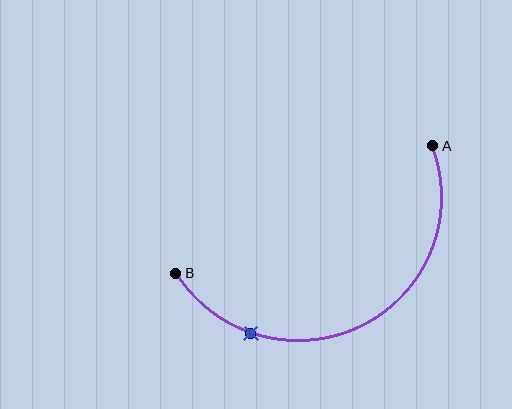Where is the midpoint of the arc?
The arc midpoint is the point on the curve farthest from the straight line joining A and B. It sits below that line.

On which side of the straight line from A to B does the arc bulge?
The arc bulges below the straight line connecting A and B.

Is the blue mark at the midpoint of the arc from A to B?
No. The blue mark lies on the arc but is closer to endpoint B. The arc midpoint would be at the point on the curve equidistant along the arc from both A and B.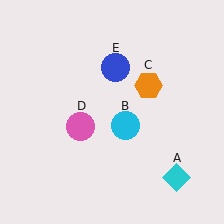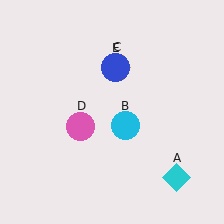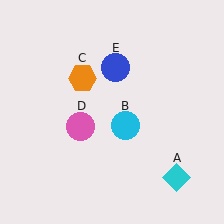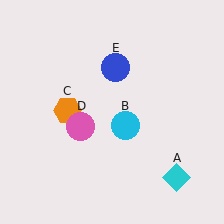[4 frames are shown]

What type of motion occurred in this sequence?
The orange hexagon (object C) rotated counterclockwise around the center of the scene.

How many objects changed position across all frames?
1 object changed position: orange hexagon (object C).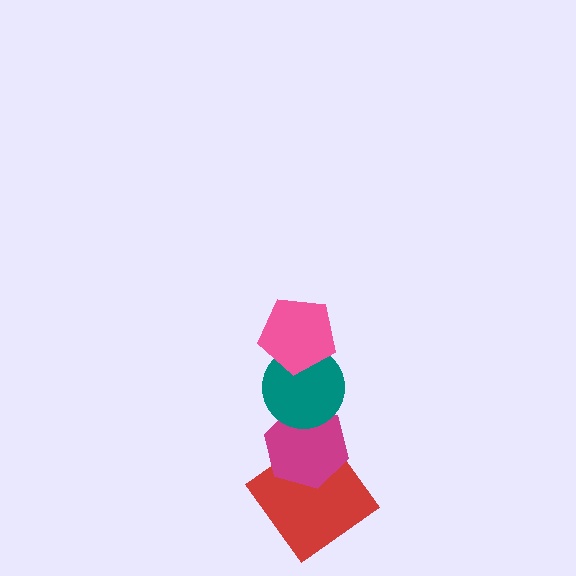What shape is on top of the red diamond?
The magenta hexagon is on top of the red diamond.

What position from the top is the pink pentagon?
The pink pentagon is 1st from the top.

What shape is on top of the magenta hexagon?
The teal circle is on top of the magenta hexagon.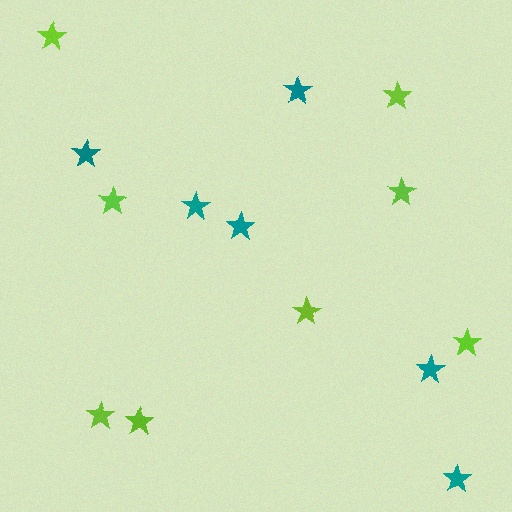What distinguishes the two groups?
There are 2 groups: one group of teal stars (6) and one group of lime stars (8).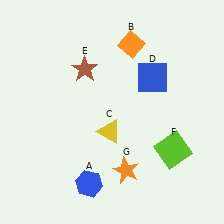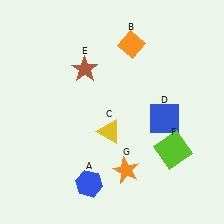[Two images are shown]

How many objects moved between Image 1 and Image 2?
1 object moved between the two images.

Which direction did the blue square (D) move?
The blue square (D) moved down.